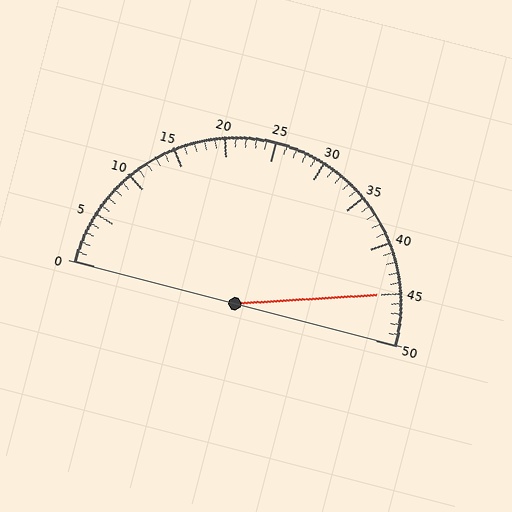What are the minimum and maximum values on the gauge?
The gauge ranges from 0 to 50.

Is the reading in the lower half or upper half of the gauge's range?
The reading is in the upper half of the range (0 to 50).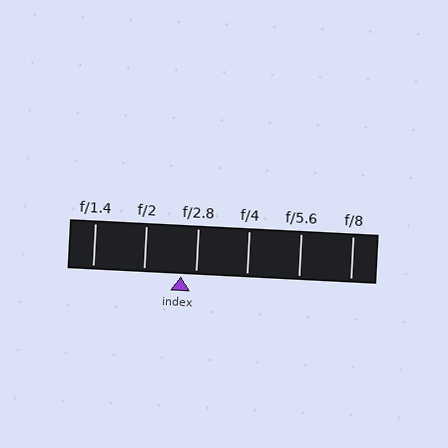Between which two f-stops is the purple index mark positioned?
The index mark is between f/2 and f/2.8.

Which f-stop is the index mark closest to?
The index mark is closest to f/2.8.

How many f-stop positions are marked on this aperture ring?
There are 6 f-stop positions marked.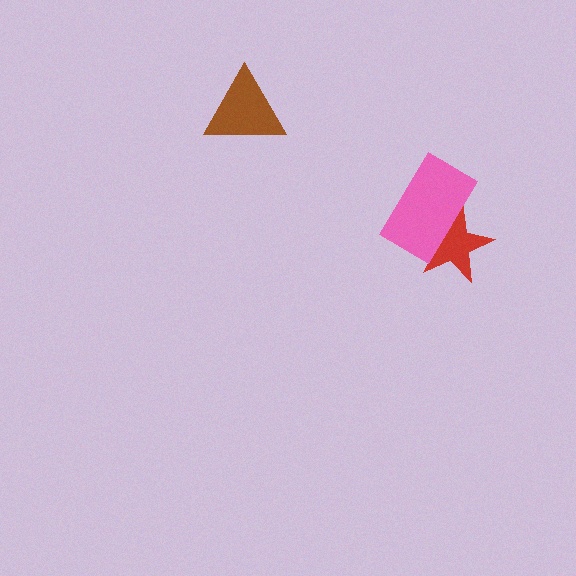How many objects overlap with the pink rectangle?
1 object overlaps with the pink rectangle.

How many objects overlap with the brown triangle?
0 objects overlap with the brown triangle.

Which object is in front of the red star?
The pink rectangle is in front of the red star.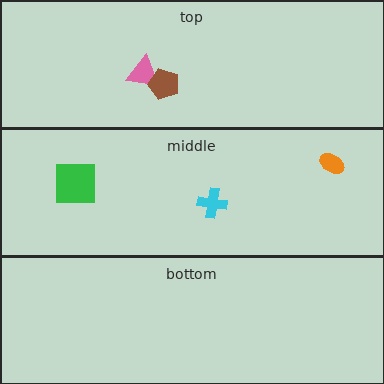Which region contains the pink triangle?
The top region.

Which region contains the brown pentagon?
The top region.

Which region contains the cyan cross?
The middle region.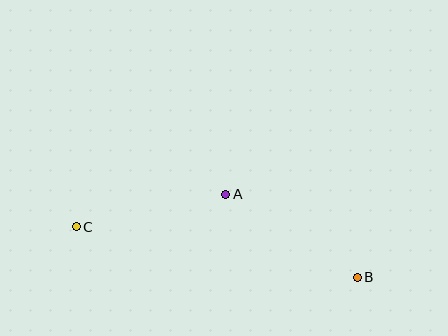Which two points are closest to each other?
Points A and C are closest to each other.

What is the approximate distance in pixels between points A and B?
The distance between A and B is approximately 156 pixels.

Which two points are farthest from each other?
Points B and C are farthest from each other.